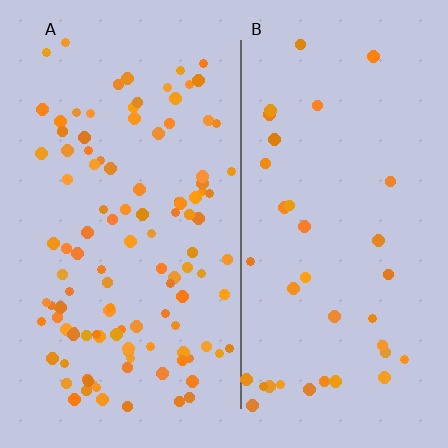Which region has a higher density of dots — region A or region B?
A (the left).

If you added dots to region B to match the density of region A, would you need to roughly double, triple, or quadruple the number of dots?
Approximately triple.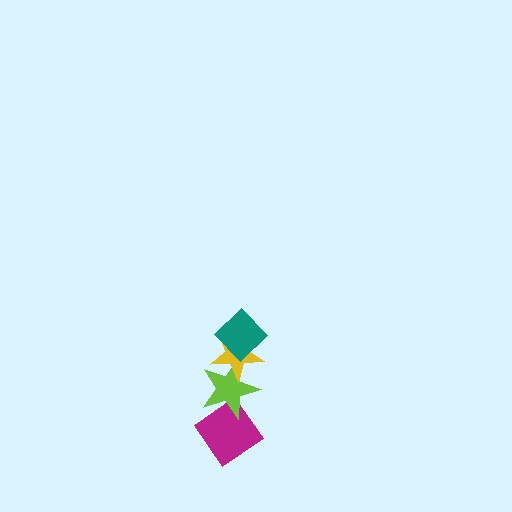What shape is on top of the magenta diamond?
The lime star is on top of the magenta diamond.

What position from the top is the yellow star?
The yellow star is 2nd from the top.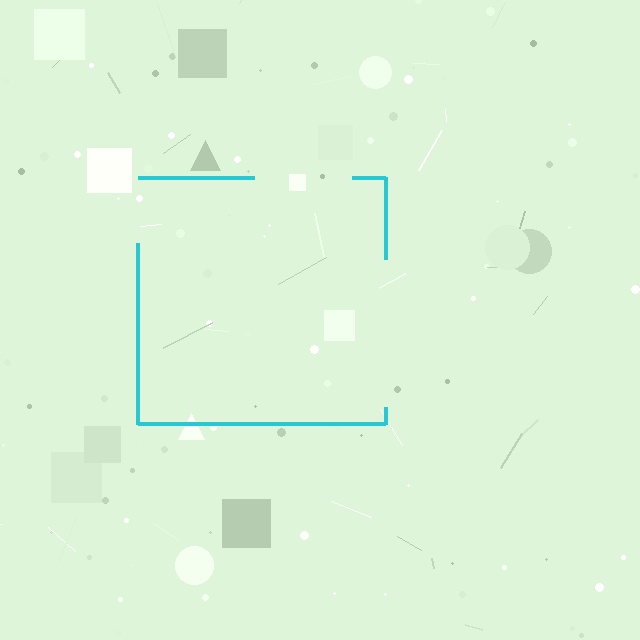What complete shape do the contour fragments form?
The contour fragments form a square.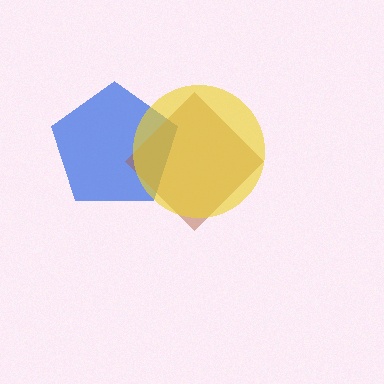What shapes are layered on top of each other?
The layered shapes are: a blue pentagon, a brown diamond, a yellow circle.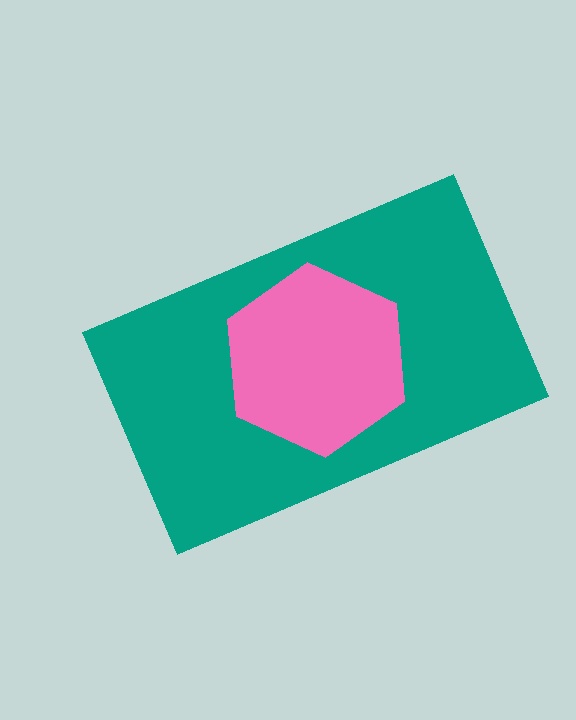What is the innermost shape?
The pink hexagon.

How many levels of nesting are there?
2.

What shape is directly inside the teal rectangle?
The pink hexagon.